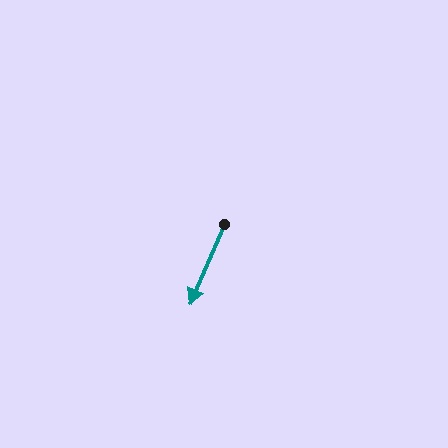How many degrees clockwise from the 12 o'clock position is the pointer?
Approximately 203 degrees.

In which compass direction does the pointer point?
Southwest.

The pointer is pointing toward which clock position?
Roughly 7 o'clock.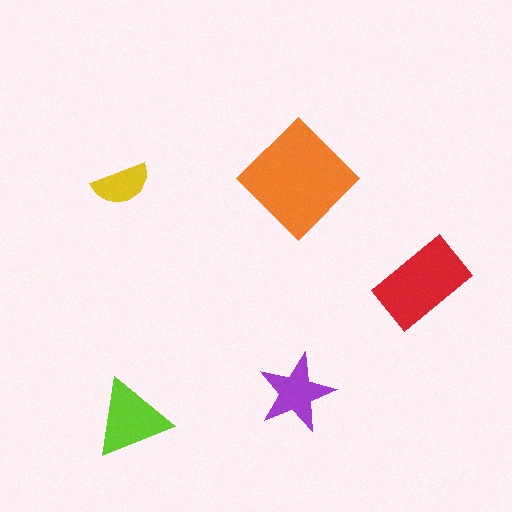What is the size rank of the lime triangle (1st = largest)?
3rd.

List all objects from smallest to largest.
The yellow semicircle, the purple star, the lime triangle, the red rectangle, the orange diamond.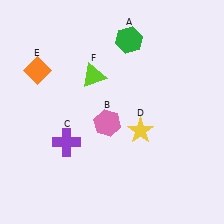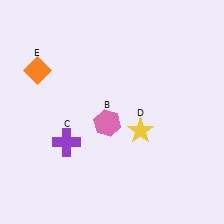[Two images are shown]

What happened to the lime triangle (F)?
The lime triangle (F) was removed in Image 2. It was in the top-left area of Image 1.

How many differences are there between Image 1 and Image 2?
There are 2 differences between the two images.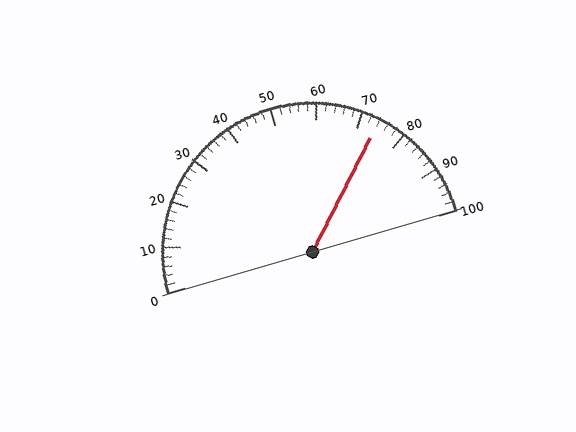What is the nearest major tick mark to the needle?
The nearest major tick mark is 70.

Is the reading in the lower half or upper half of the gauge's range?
The reading is in the upper half of the range (0 to 100).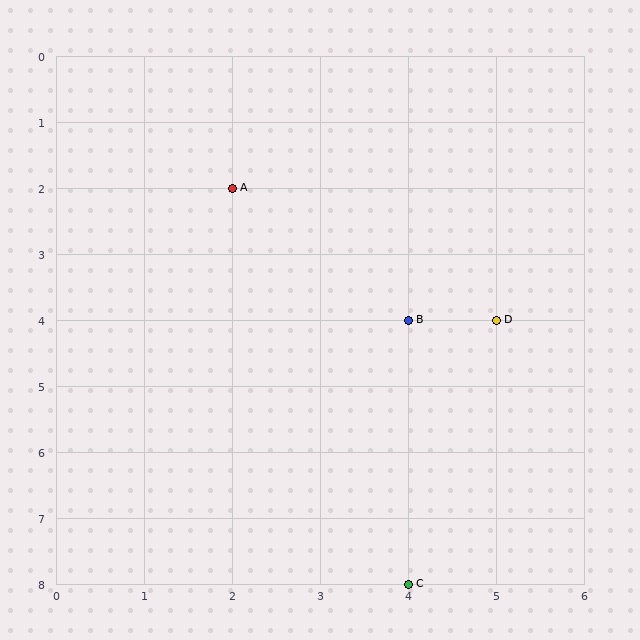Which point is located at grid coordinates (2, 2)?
Point A is at (2, 2).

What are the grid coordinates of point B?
Point B is at grid coordinates (4, 4).